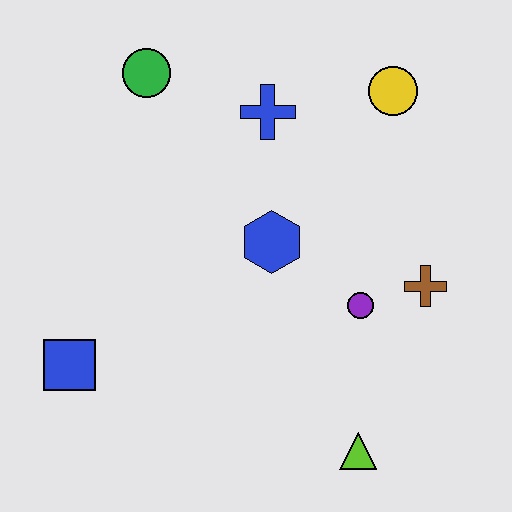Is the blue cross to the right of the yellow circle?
No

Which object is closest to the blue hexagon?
The purple circle is closest to the blue hexagon.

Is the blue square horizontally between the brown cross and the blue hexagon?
No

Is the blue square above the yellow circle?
No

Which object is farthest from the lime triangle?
The green circle is farthest from the lime triangle.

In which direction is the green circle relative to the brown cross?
The green circle is to the left of the brown cross.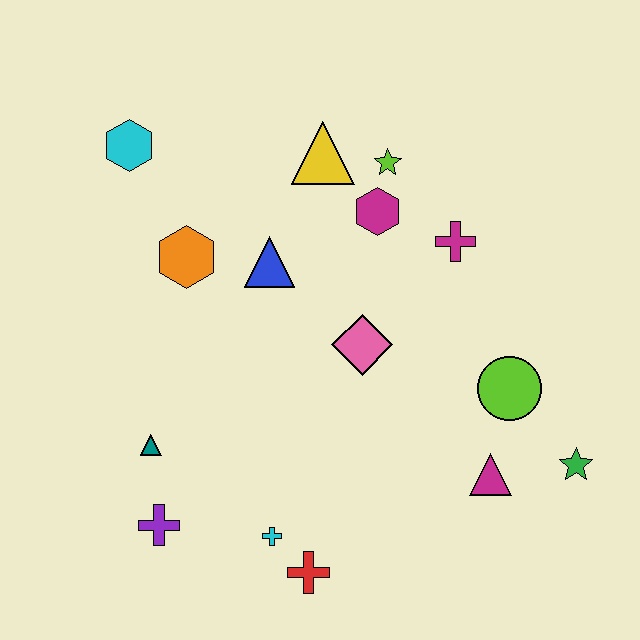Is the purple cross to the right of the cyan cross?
No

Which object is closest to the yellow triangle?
The lime star is closest to the yellow triangle.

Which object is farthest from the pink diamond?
The cyan hexagon is farthest from the pink diamond.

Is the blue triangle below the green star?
No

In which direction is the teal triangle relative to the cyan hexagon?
The teal triangle is below the cyan hexagon.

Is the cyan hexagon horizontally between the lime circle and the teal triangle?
No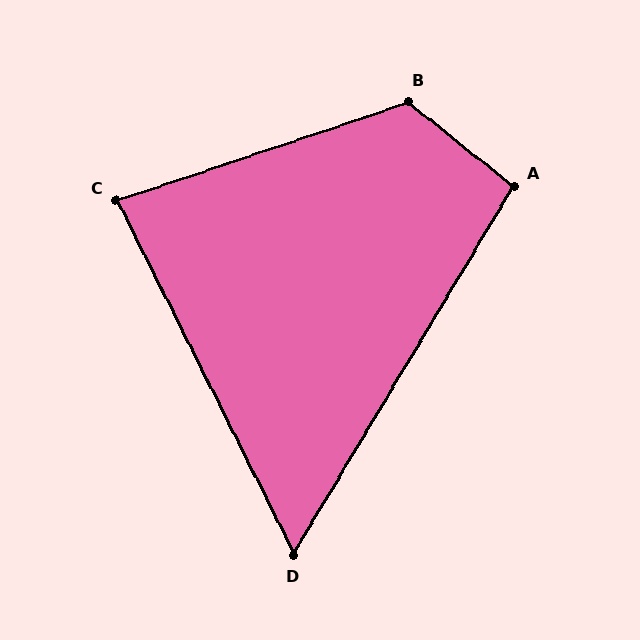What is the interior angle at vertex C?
Approximately 82 degrees (acute).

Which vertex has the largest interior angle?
B, at approximately 122 degrees.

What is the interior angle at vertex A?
Approximately 98 degrees (obtuse).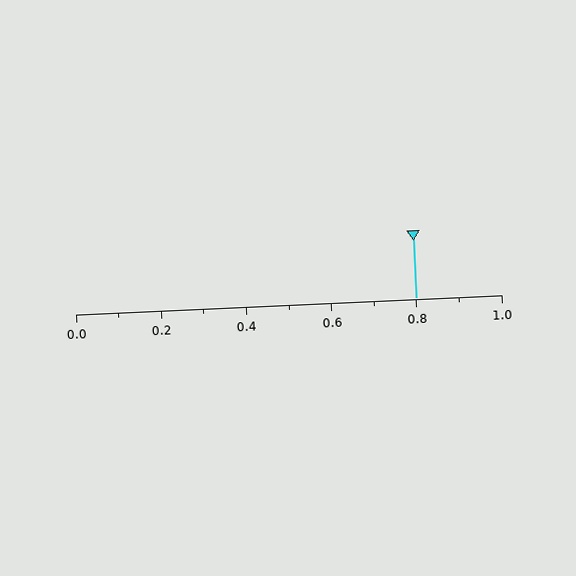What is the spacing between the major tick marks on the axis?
The major ticks are spaced 0.2 apart.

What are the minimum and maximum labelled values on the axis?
The axis runs from 0.0 to 1.0.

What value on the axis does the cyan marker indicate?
The marker indicates approximately 0.8.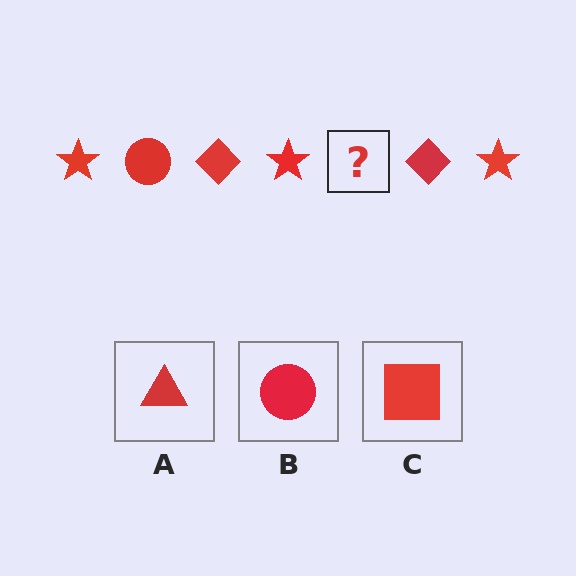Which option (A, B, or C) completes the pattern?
B.